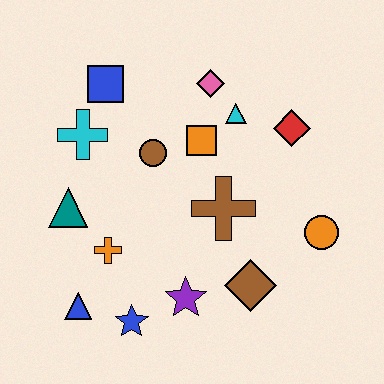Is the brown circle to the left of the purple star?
Yes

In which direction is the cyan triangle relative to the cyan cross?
The cyan triangle is to the right of the cyan cross.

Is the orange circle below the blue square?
Yes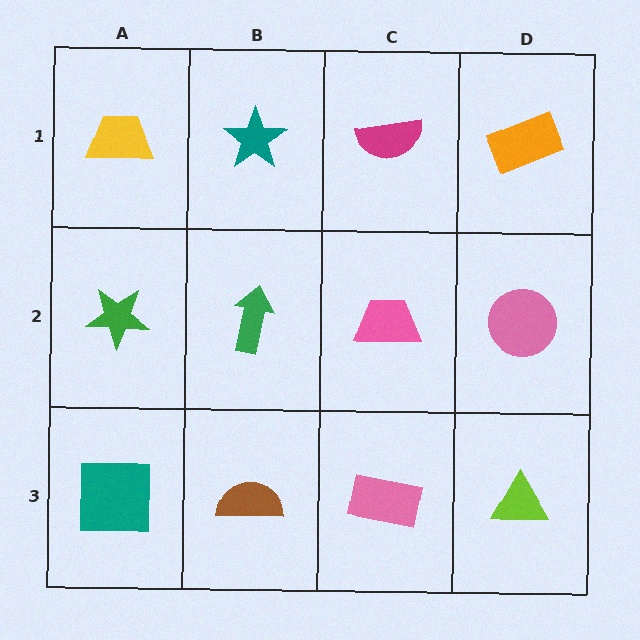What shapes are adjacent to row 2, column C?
A magenta semicircle (row 1, column C), a pink rectangle (row 3, column C), a green arrow (row 2, column B), a pink circle (row 2, column D).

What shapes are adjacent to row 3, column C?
A pink trapezoid (row 2, column C), a brown semicircle (row 3, column B), a lime triangle (row 3, column D).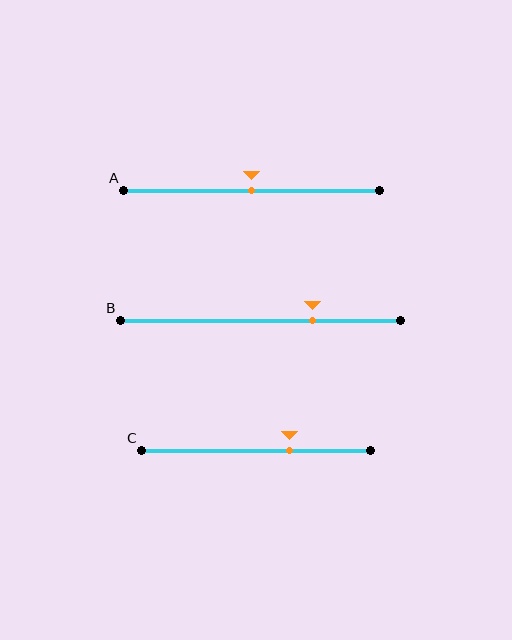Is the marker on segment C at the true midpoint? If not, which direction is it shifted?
No, the marker on segment C is shifted to the right by about 15% of the segment length.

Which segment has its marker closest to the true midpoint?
Segment A has its marker closest to the true midpoint.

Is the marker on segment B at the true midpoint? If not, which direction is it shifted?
No, the marker on segment B is shifted to the right by about 19% of the segment length.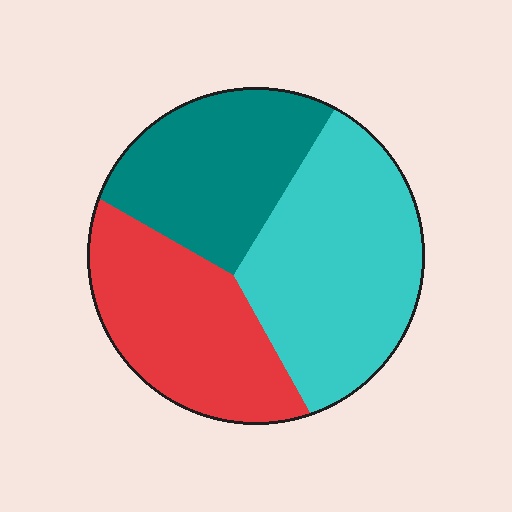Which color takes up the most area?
Cyan, at roughly 40%.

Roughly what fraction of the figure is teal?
Teal takes up about one quarter (1/4) of the figure.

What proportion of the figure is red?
Red takes up between a sixth and a third of the figure.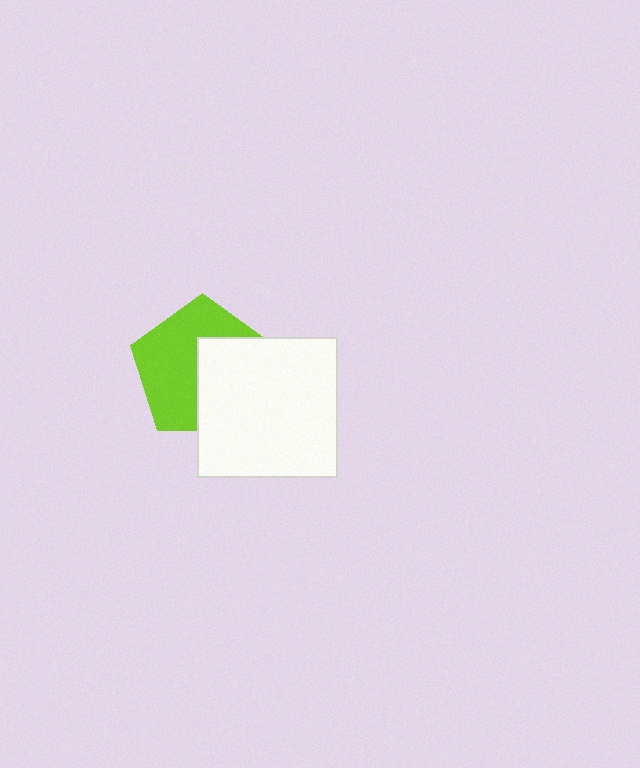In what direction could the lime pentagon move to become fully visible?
The lime pentagon could move left. That would shift it out from behind the white square entirely.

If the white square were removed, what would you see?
You would see the complete lime pentagon.